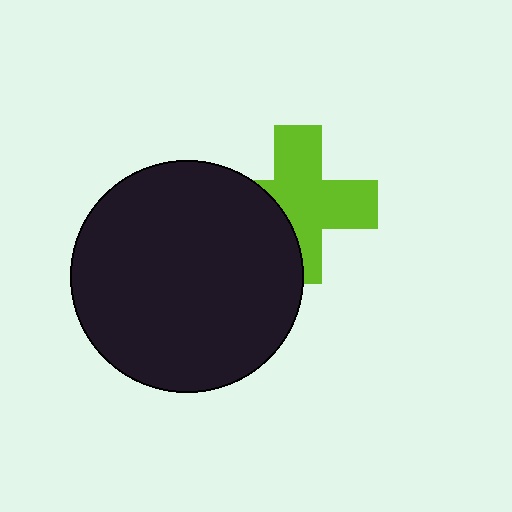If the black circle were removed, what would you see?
You would see the complete lime cross.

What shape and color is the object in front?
The object in front is a black circle.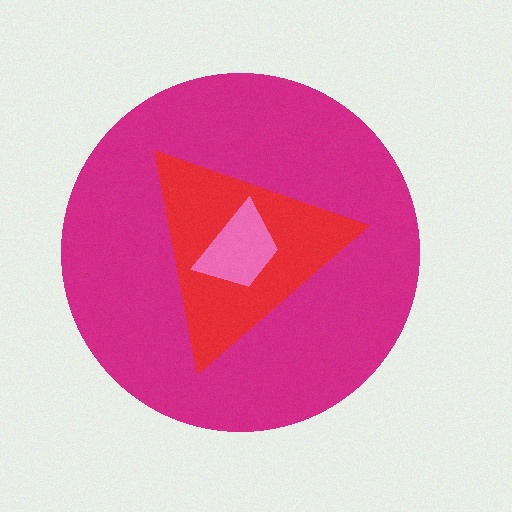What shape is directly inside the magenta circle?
The red triangle.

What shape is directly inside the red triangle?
The pink trapezoid.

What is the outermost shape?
The magenta circle.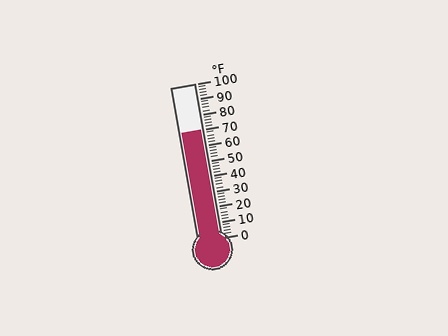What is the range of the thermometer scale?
The thermometer scale ranges from 0°F to 100°F.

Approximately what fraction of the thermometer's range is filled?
The thermometer is filled to approximately 70% of its range.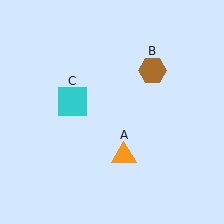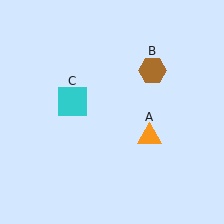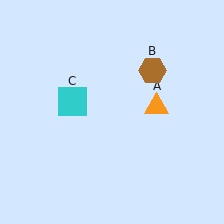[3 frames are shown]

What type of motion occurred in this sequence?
The orange triangle (object A) rotated counterclockwise around the center of the scene.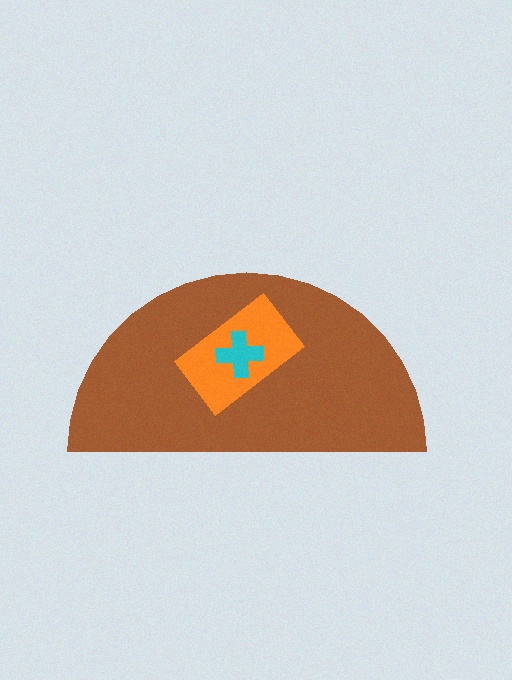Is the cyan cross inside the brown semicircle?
Yes.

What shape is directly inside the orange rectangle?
The cyan cross.